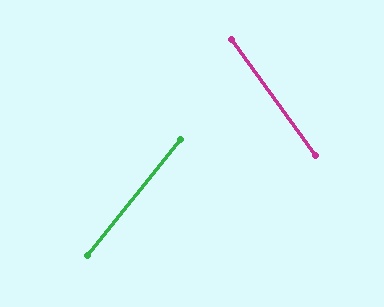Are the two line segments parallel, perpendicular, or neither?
Neither parallel nor perpendicular — they differ by about 75°.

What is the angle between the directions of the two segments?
Approximately 75 degrees.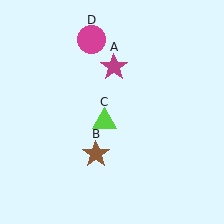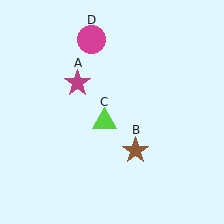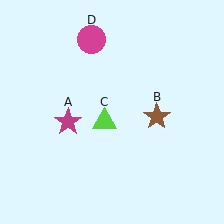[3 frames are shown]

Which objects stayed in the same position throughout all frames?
Lime triangle (object C) and magenta circle (object D) remained stationary.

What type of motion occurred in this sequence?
The magenta star (object A), brown star (object B) rotated counterclockwise around the center of the scene.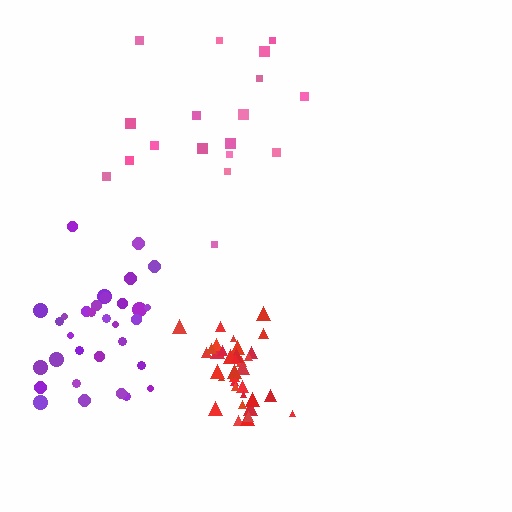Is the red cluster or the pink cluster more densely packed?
Red.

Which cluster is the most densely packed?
Red.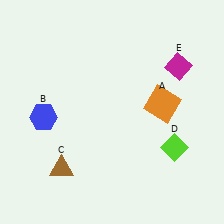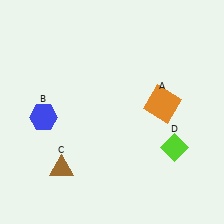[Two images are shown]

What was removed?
The magenta diamond (E) was removed in Image 2.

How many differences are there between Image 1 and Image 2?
There is 1 difference between the two images.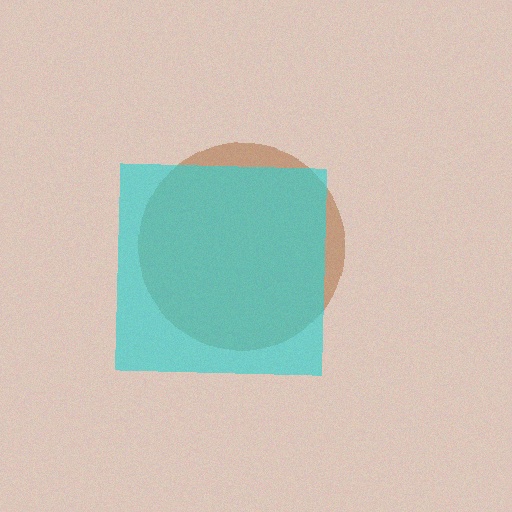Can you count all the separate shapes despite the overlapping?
Yes, there are 2 separate shapes.